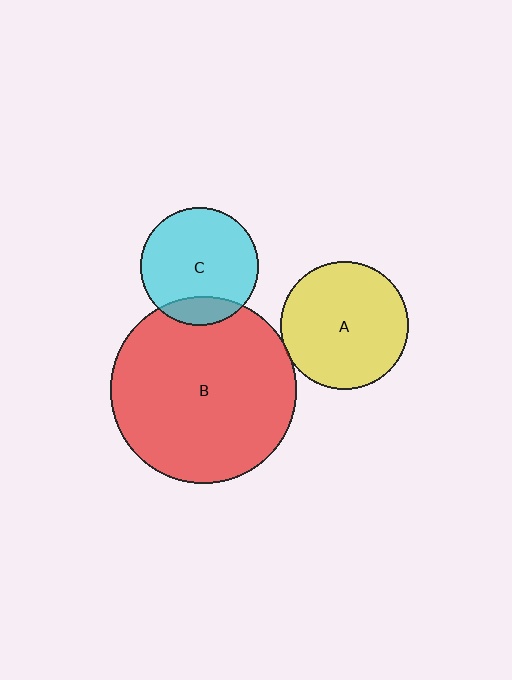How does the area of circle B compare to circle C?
Approximately 2.5 times.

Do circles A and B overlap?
Yes.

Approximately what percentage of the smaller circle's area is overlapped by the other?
Approximately 5%.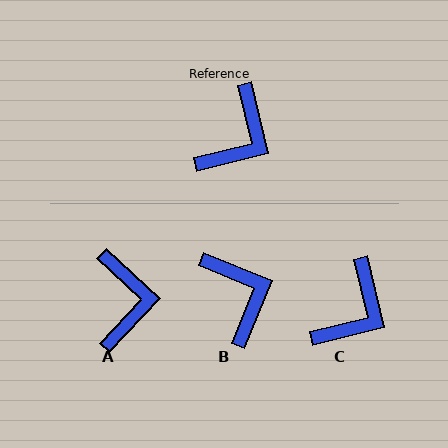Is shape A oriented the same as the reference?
No, it is off by about 33 degrees.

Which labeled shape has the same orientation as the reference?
C.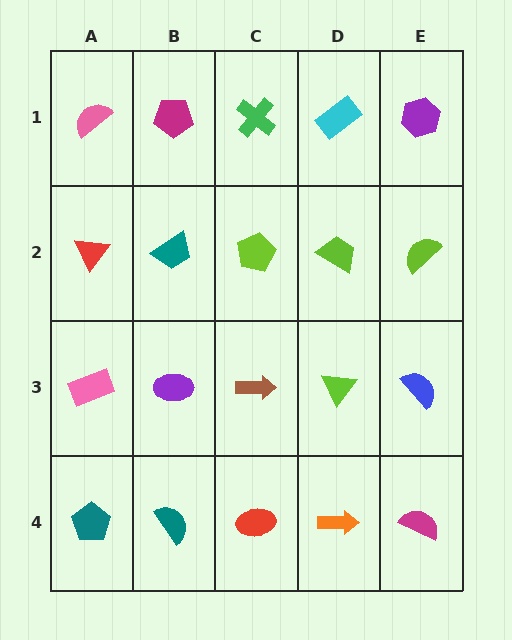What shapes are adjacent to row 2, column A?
A pink semicircle (row 1, column A), a pink rectangle (row 3, column A), a teal trapezoid (row 2, column B).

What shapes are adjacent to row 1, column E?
A lime semicircle (row 2, column E), a cyan rectangle (row 1, column D).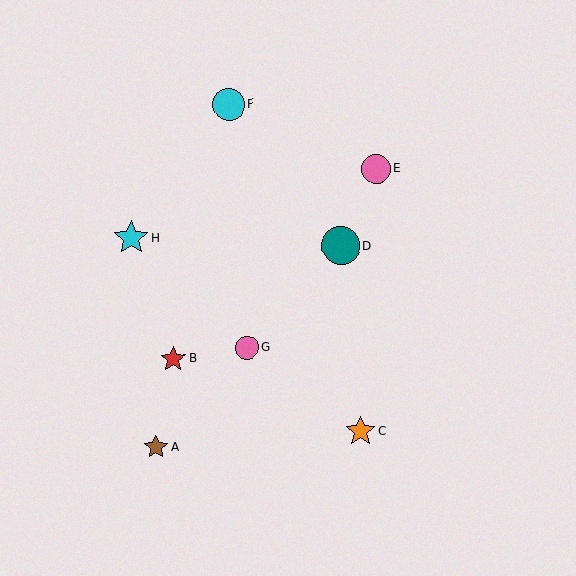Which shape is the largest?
The teal circle (labeled D) is the largest.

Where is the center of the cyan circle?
The center of the cyan circle is at (229, 104).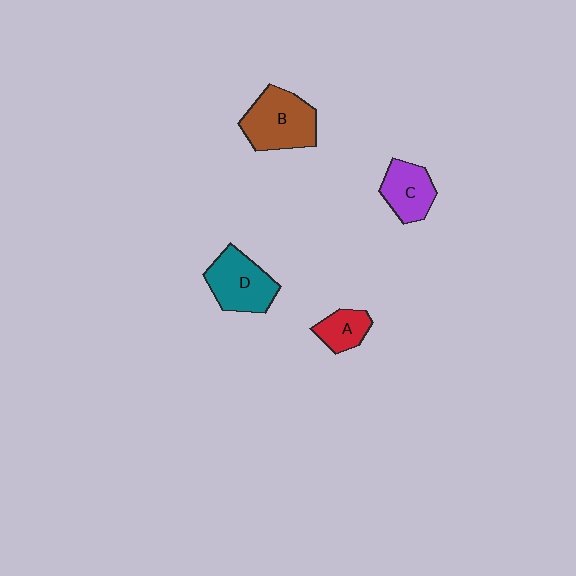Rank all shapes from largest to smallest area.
From largest to smallest: B (brown), D (teal), C (purple), A (red).